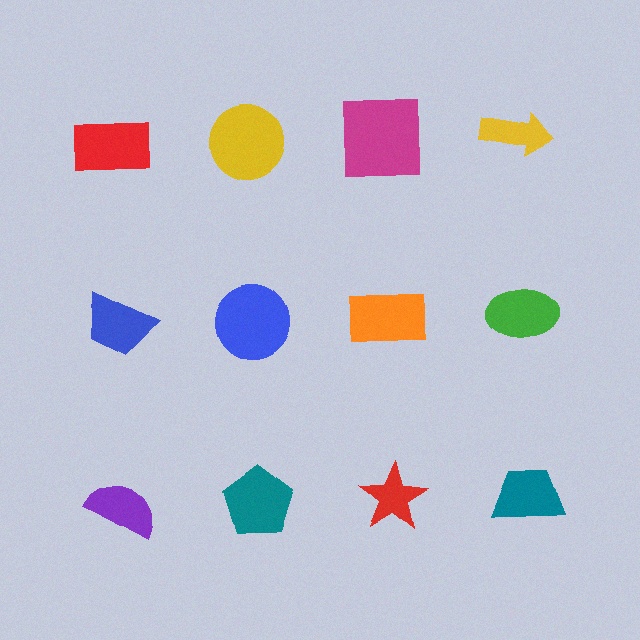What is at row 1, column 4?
A yellow arrow.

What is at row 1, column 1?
A red rectangle.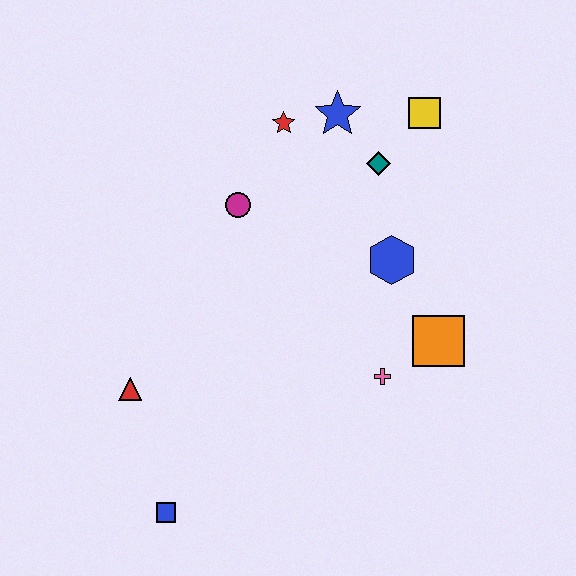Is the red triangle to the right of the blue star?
No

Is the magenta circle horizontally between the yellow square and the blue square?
Yes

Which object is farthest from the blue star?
The blue square is farthest from the blue star.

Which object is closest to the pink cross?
The orange square is closest to the pink cross.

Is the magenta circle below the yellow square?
Yes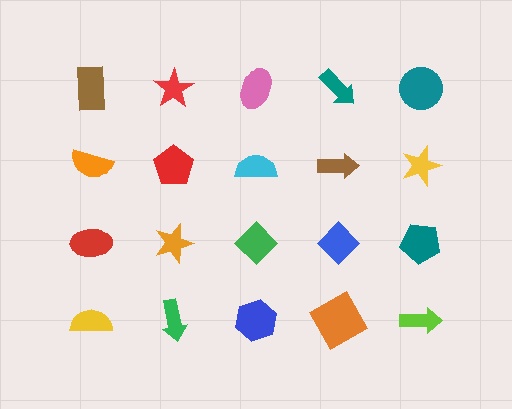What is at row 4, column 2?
A green arrow.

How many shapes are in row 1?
5 shapes.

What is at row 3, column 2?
An orange star.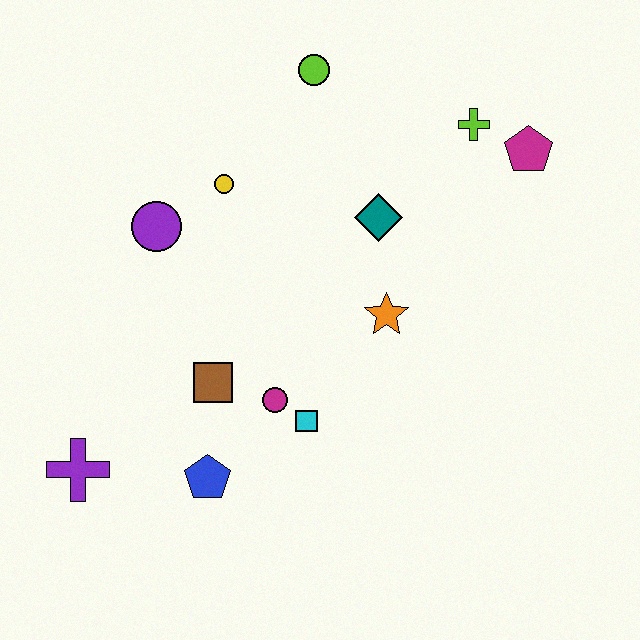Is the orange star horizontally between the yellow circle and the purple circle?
No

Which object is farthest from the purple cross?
The magenta pentagon is farthest from the purple cross.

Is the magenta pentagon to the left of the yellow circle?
No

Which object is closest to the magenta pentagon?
The lime cross is closest to the magenta pentagon.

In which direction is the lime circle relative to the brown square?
The lime circle is above the brown square.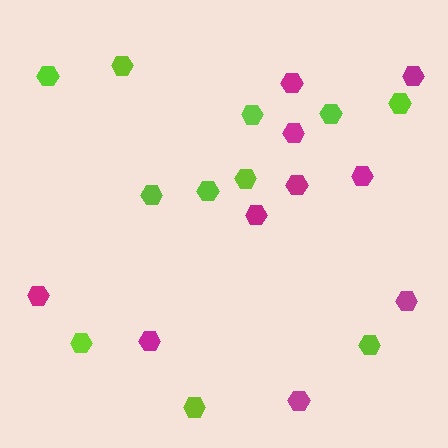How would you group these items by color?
There are 2 groups: one group of magenta hexagons (10) and one group of lime hexagons (11).